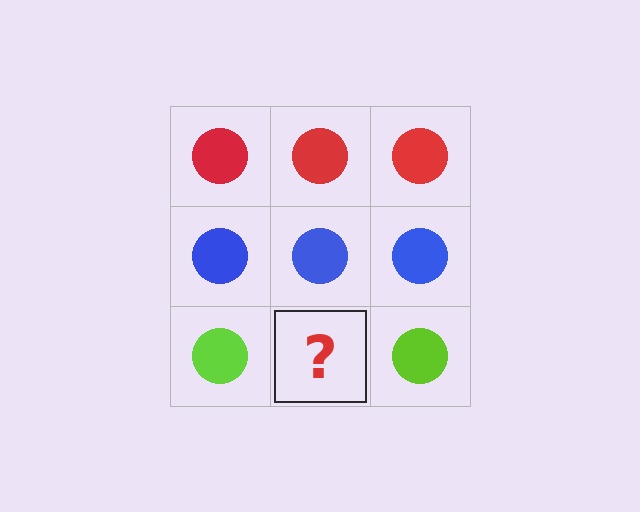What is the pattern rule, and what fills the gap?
The rule is that each row has a consistent color. The gap should be filled with a lime circle.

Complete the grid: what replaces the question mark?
The question mark should be replaced with a lime circle.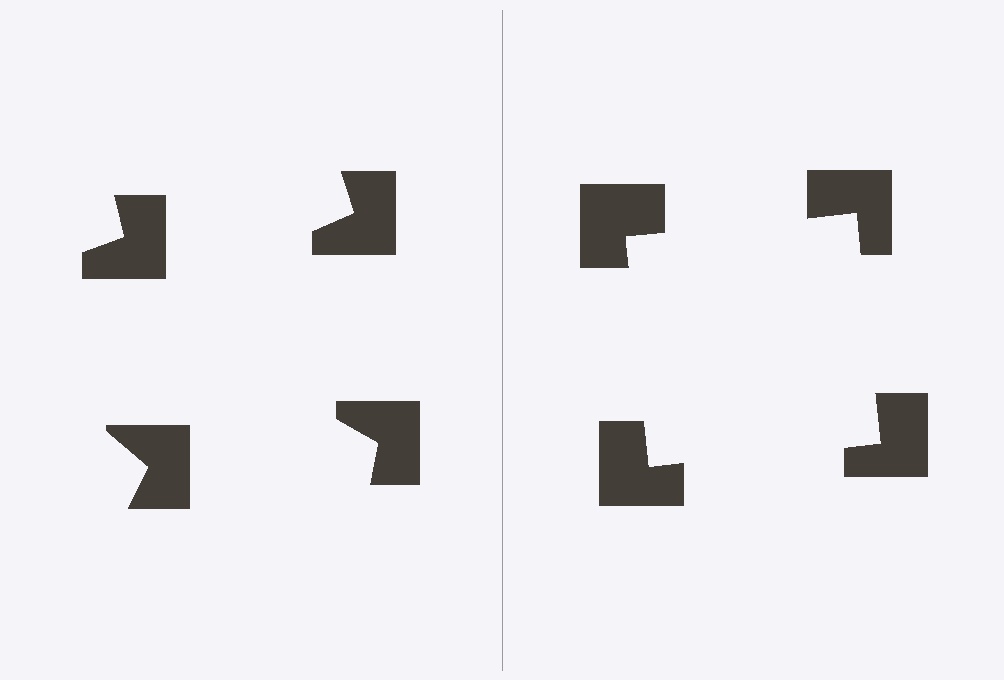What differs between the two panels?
The notched squares are positioned identically on both sides; only the wedge orientations differ. On the right they align to a square; on the left they are misaligned.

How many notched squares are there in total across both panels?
8 — 4 on each side.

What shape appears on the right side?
An illusory square.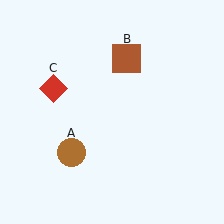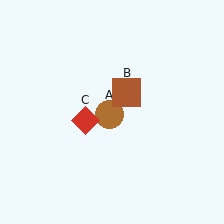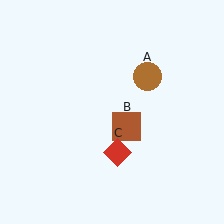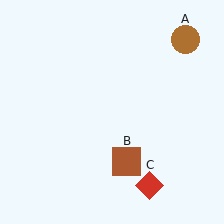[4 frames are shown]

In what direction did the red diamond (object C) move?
The red diamond (object C) moved down and to the right.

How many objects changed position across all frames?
3 objects changed position: brown circle (object A), brown square (object B), red diamond (object C).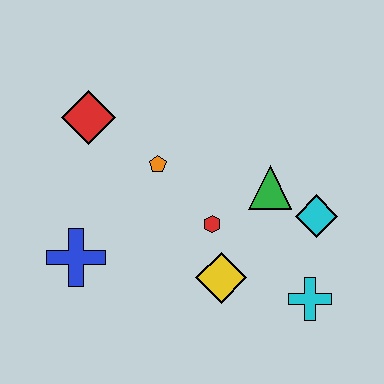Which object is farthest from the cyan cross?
The red diamond is farthest from the cyan cross.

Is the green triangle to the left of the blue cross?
No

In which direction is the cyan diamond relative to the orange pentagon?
The cyan diamond is to the right of the orange pentagon.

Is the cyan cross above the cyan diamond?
No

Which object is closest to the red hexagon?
The yellow diamond is closest to the red hexagon.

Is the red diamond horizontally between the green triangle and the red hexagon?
No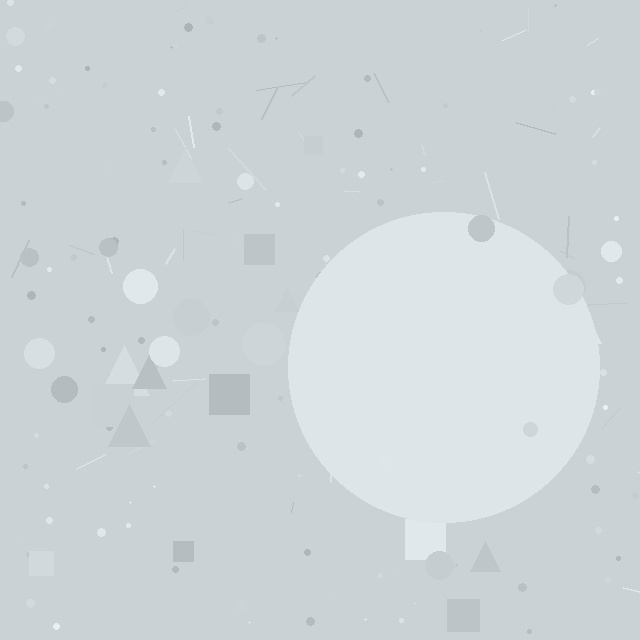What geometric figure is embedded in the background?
A circle is embedded in the background.